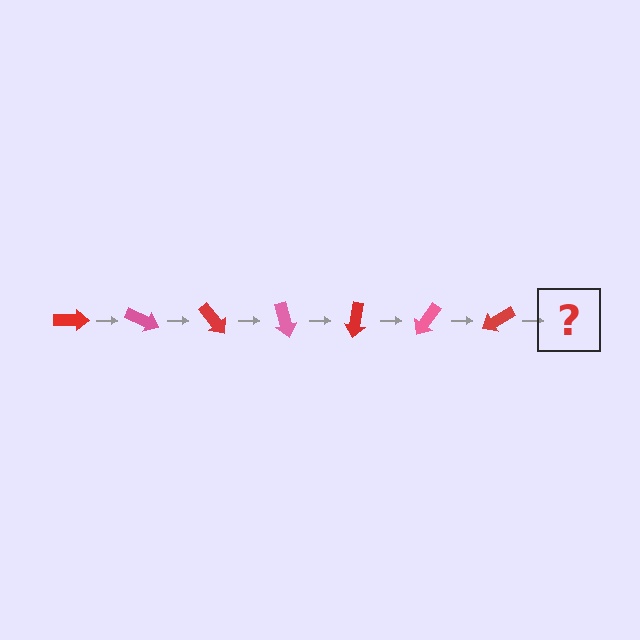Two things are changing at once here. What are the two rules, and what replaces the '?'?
The two rules are that it rotates 25 degrees each step and the color cycles through red and pink. The '?' should be a pink arrow, rotated 175 degrees from the start.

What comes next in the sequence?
The next element should be a pink arrow, rotated 175 degrees from the start.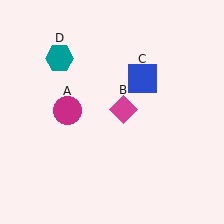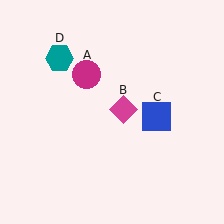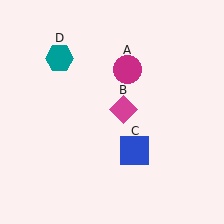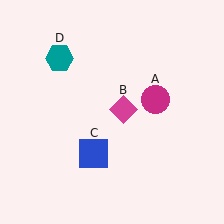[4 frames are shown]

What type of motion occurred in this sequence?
The magenta circle (object A), blue square (object C) rotated clockwise around the center of the scene.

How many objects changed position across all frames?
2 objects changed position: magenta circle (object A), blue square (object C).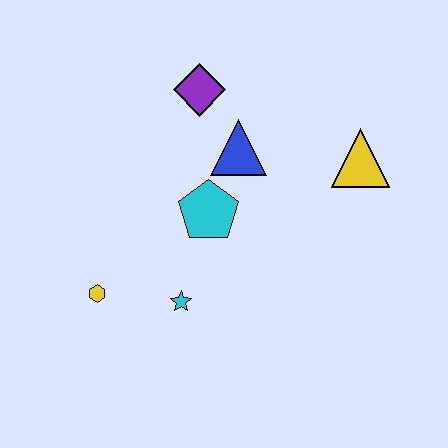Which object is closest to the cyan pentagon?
The blue triangle is closest to the cyan pentagon.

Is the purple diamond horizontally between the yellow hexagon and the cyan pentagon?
Yes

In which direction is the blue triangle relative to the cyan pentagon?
The blue triangle is above the cyan pentagon.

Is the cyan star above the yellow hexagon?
No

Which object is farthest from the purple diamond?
The yellow hexagon is farthest from the purple diamond.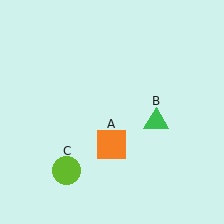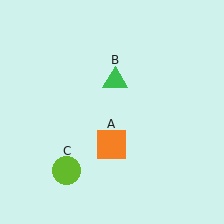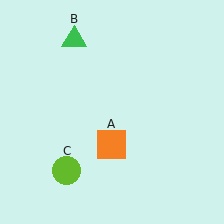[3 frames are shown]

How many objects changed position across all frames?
1 object changed position: green triangle (object B).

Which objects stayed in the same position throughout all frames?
Orange square (object A) and lime circle (object C) remained stationary.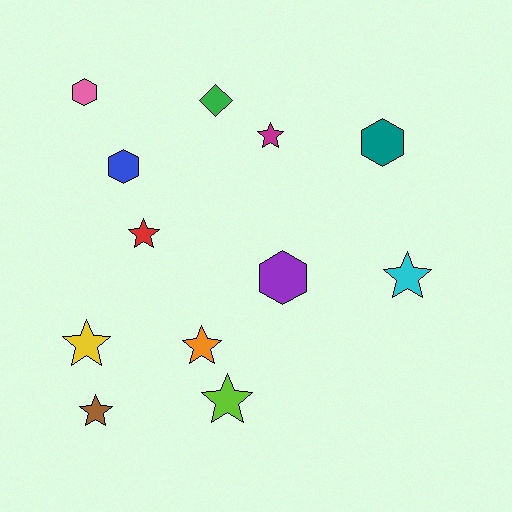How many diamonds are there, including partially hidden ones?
There is 1 diamond.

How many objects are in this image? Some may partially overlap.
There are 12 objects.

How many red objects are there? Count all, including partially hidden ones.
There is 1 red object.